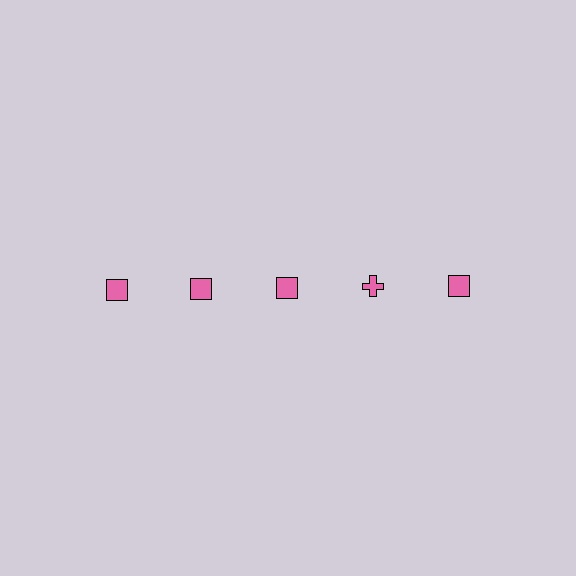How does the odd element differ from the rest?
It has a different shape: cross instead of square.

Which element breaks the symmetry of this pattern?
The pink cross in the top row, second from right column breaks the symmetry. All other shapes are pink squares.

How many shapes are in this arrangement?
There are 5 shapes arranged in a grid pattern.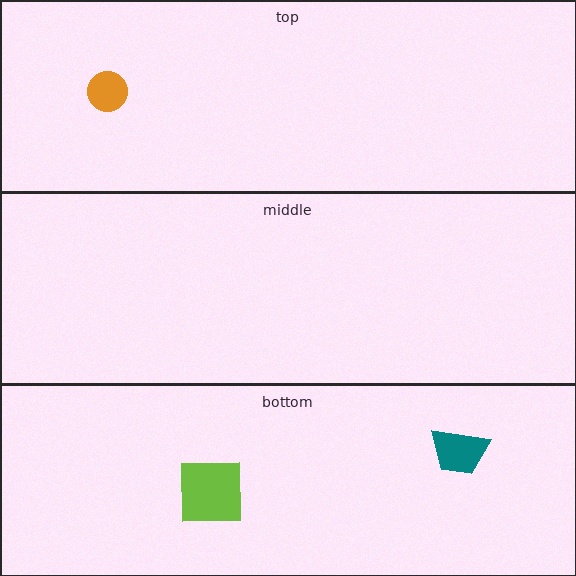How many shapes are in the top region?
1.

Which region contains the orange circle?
The top region.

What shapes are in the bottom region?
The teal trapezoid, the lime square.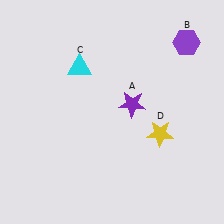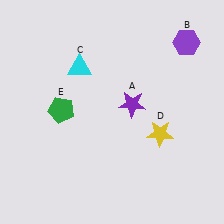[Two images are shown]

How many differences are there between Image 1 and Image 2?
There is 1 difference between the two images.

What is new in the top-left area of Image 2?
A green pentagon (E) was added in the top-left area of Image 2.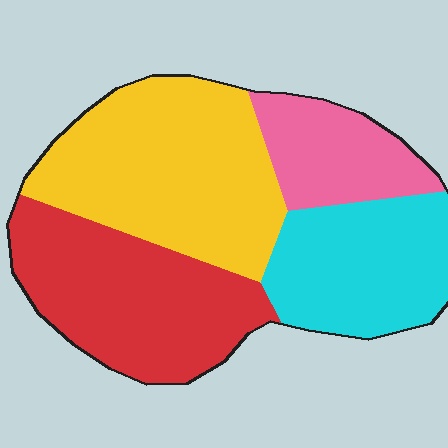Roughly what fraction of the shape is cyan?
Cyan covers 22% of the shape.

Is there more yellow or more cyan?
Yellow.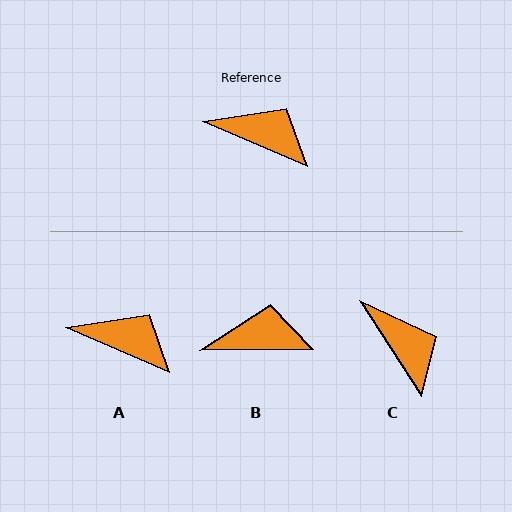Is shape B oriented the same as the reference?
No, it is off by about 24 degrees.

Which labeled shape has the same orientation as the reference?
A.